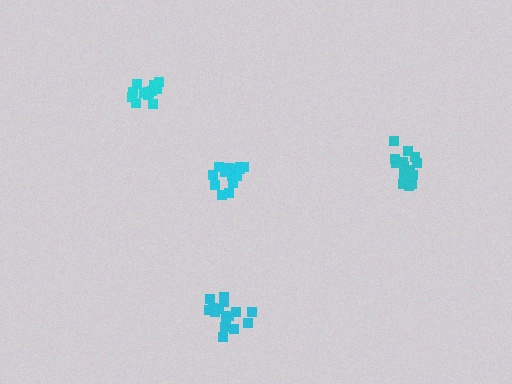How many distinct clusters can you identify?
There are 4 distinct clusters.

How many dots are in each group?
Group 1: 18 dots, Group 2: 14 dots, Group 3: 17 dots, Group 4: 15 dots (64 total).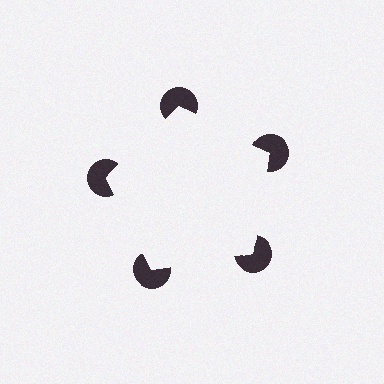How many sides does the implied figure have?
5 sides.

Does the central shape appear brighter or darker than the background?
It typically appears slightly brighter than the background, even though no actual brightness change is drawn.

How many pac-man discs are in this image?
There are 5 — one at each vertex of the illusory pentagon.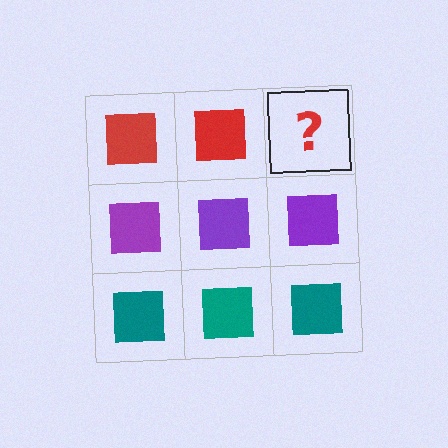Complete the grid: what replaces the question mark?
The question mark should be replaced with a red square.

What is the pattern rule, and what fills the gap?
The rule is that each row has a consistent color. The gap should be filled with a red square.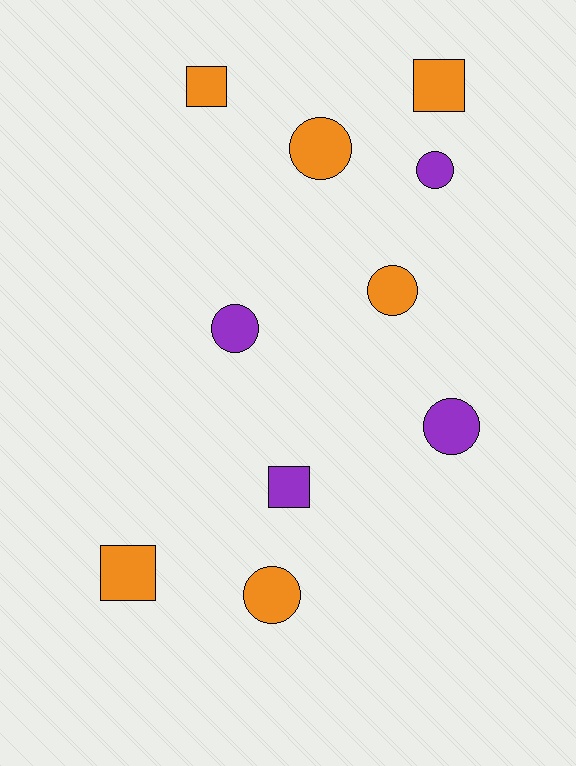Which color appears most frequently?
Orange, with 6 objects.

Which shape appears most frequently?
Circle, with 6 objects.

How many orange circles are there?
There are 3 orange circles.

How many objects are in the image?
There are 10 objects.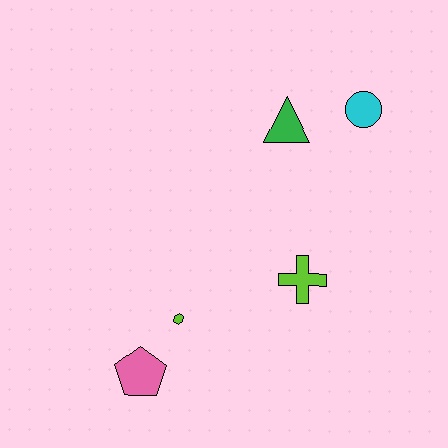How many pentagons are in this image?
There is 1 pentagon.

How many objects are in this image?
There are 5 objects.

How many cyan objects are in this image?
There is 1 cyan object.